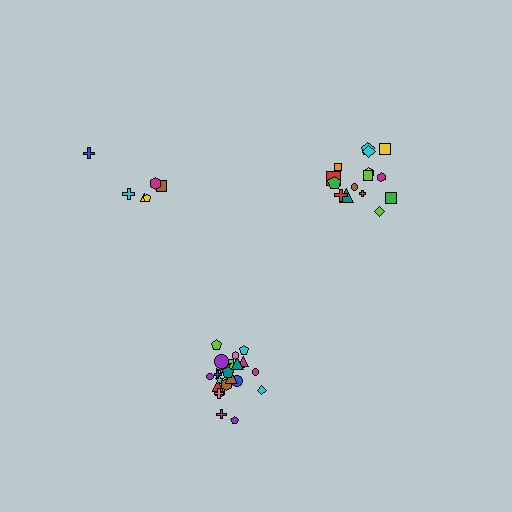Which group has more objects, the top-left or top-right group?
The top-right group.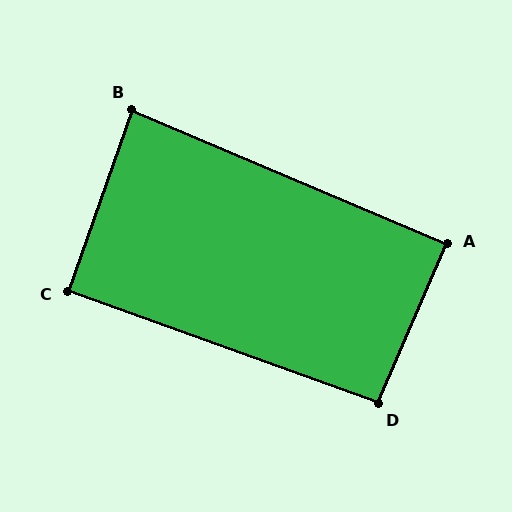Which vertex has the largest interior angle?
D, at approximately 93 degrees.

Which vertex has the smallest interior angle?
B, at approximately 87 degrees.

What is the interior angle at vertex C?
Approximately 90 degrees (approximately right).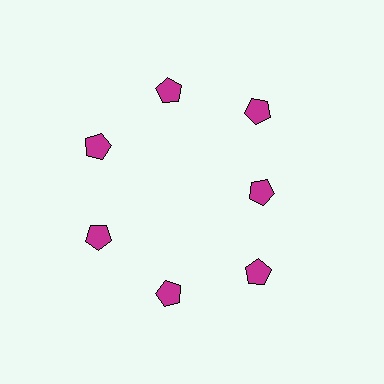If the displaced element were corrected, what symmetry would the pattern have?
It would have 7-fold rotational symmetry — the pattern would map onto itself every 51 degrees.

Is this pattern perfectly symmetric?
No. The 7 magenta pentagons are arranged in a ring, but one element near the 3 o'clock position is pulled inward toward the center, breaking the 7-fold rotational symmetry.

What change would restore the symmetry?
The symmetry would be restored by moving it outward, back onto the ring so that all 7 pentagons sit at equal angles and equal distance from the center.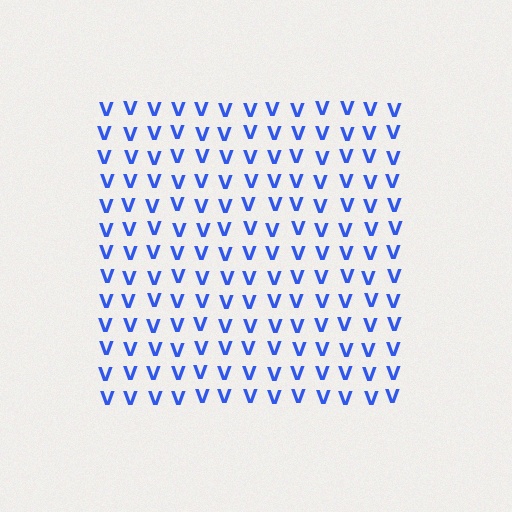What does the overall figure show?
The overall figure shows a square.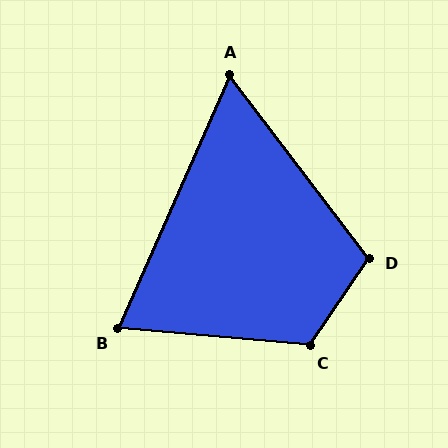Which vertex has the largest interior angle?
C, at approximately 119 degrees.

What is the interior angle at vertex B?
Approximately 71 degrees (acute).